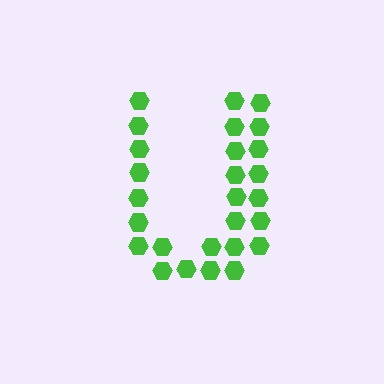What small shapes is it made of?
It is made of small hexagons.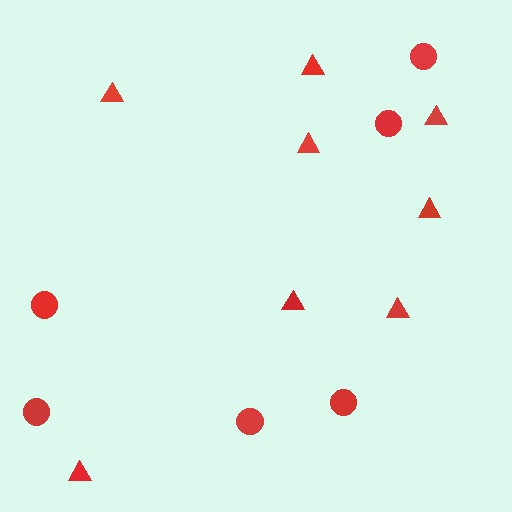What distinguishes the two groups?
There are 2 groups: one group of circles (6) and one group of triangles (8).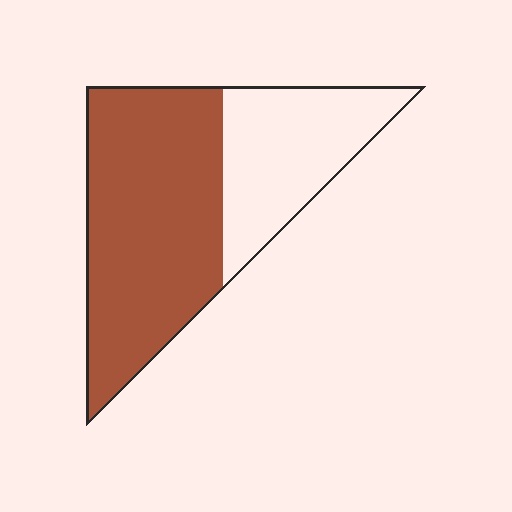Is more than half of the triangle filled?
Yes.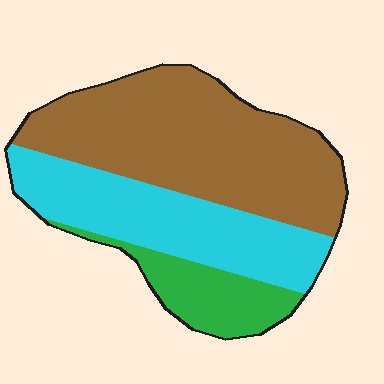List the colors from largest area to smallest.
From largest to smallest: brown, cyan, green.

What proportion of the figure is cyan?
Cyan covers roughly 35% of the figure.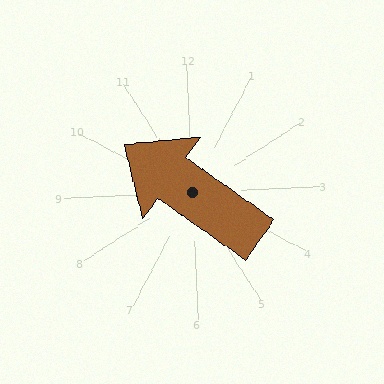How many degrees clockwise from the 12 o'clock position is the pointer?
Approximately 308 degrees.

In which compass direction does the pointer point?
Northwest.